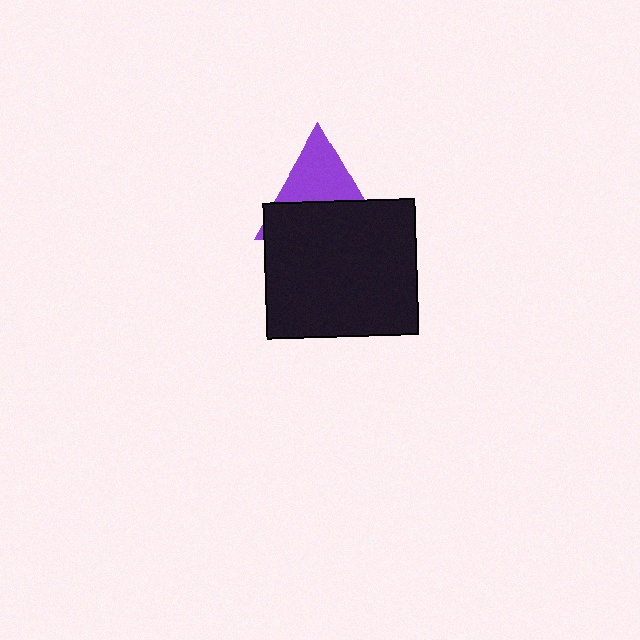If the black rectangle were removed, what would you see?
You would see the complete purple triangle.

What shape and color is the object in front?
The object in front is a black rectangle.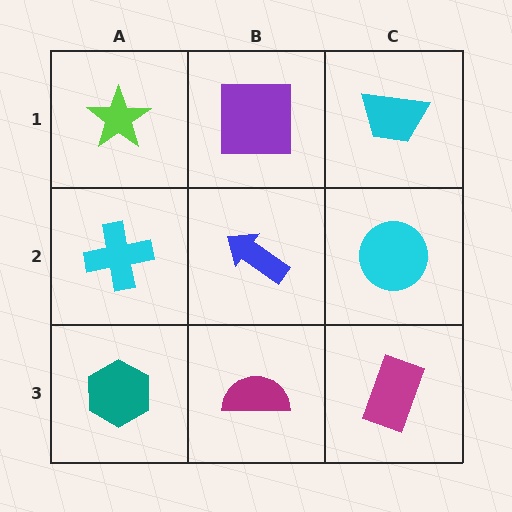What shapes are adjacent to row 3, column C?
A cyan circle (row 2, column C), a magenta semicircle (row 3, column B).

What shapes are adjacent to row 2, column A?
A lime star (row 1, column A), a teal hexagon (row 3, column A), a blue arrow (row 2, column B).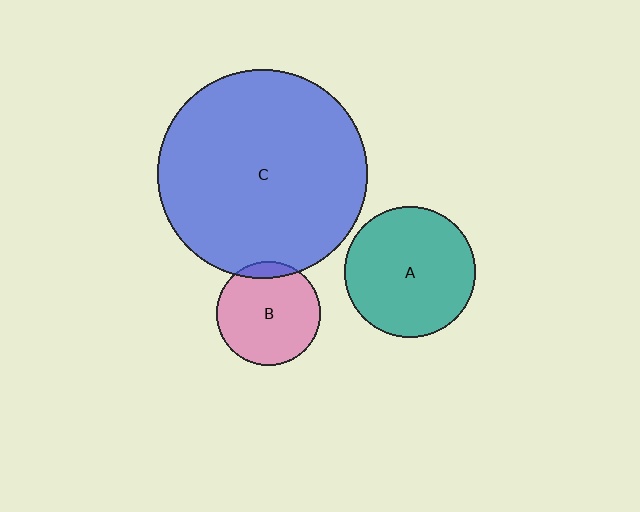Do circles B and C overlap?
Yes.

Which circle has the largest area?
Circle C (blue).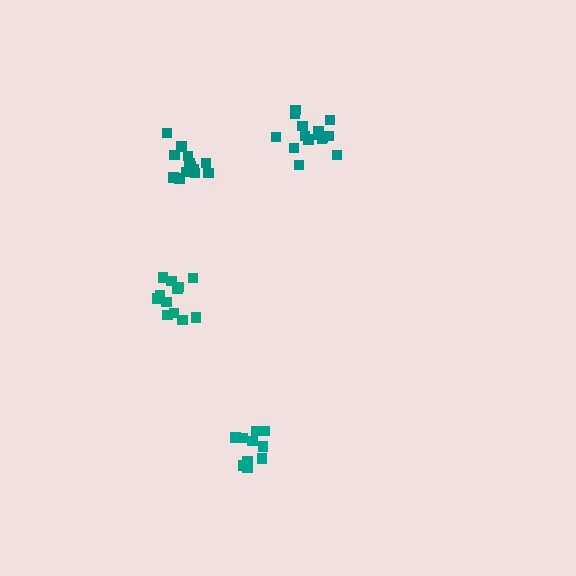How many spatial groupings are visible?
There are 4 spatial groupings.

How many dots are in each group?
Group 1: 15 dots, Group 2: 12 dots, Group 3: 13 dots, Group 4: 12 dots (52 total).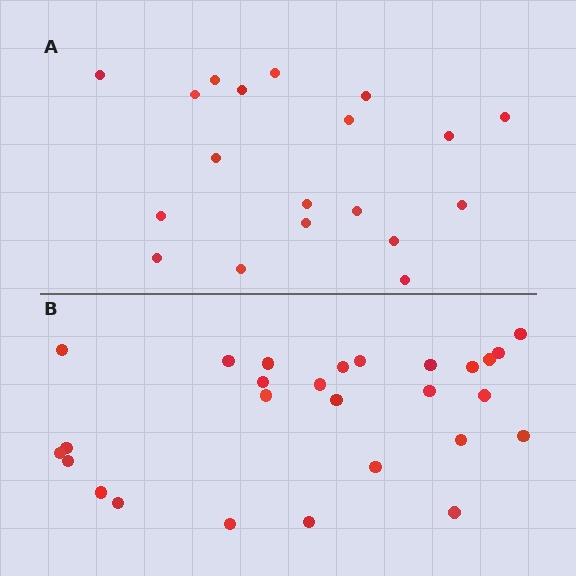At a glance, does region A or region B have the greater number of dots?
Region B (the bottom region) has more dots.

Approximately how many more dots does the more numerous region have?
Region B has roughly 8 or so more dots than region A.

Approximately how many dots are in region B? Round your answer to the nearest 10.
About 30 dots. (The exact count is 27, which rounds to 30.)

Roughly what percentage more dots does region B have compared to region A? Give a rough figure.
About 40% more.